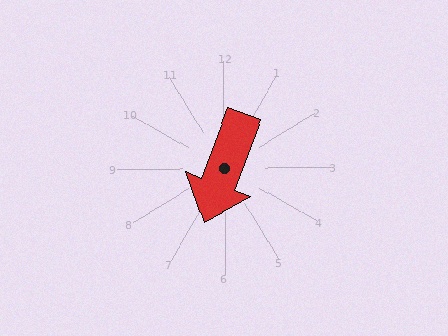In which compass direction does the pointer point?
South.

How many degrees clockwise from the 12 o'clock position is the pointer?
Approximately 201 degrees.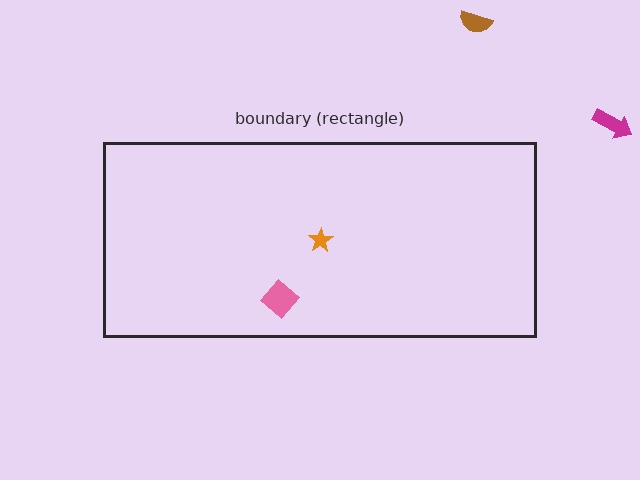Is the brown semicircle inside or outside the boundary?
Outside.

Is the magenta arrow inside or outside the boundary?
Outside.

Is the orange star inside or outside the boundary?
Inside.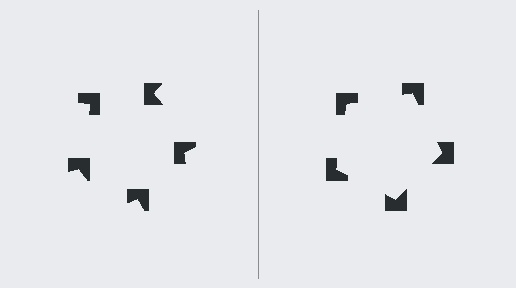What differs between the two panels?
The notched squares are positioned identically on both sides; only the wedge orientations differ. On the right they align to a pentagon; on the left they are misaligned.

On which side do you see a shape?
An illusory pentagon appears on the right side. On the left side the wedge cuts are rotated, so no coherent shape forms.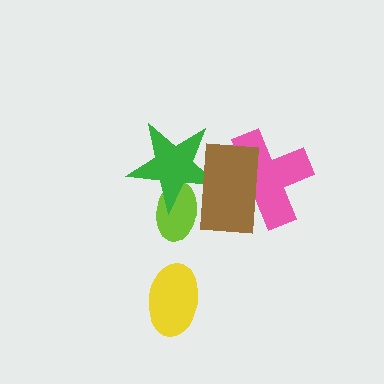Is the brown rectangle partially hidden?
No, no other shape covers it.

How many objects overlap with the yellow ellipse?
0 objects overlap with the yellow ellipse.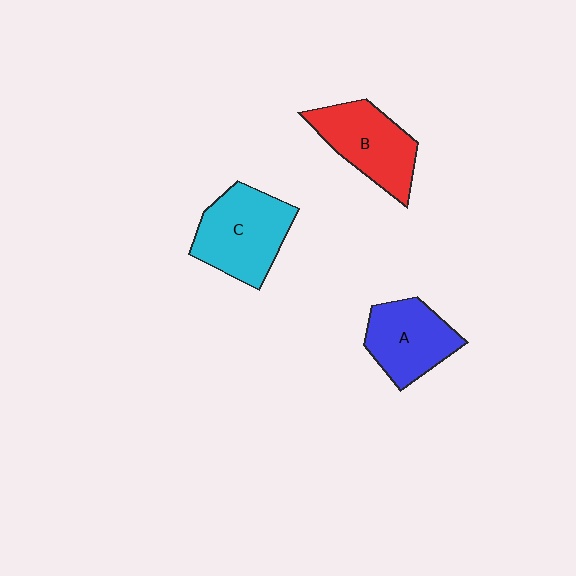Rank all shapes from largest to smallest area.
From largest to smallest: C (cyan), B (red), A (blue).